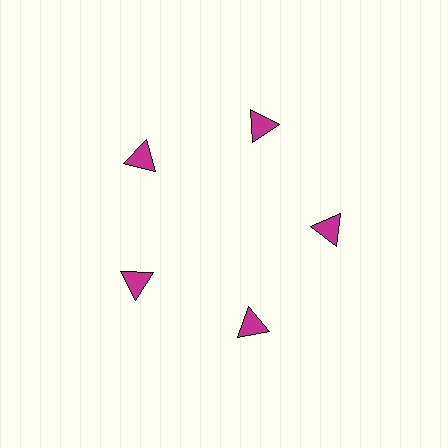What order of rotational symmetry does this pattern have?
This pattern has 5-fold rotational symmetry.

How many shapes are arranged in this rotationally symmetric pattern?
There are 5 shapes, arranged in 5 groups of 1.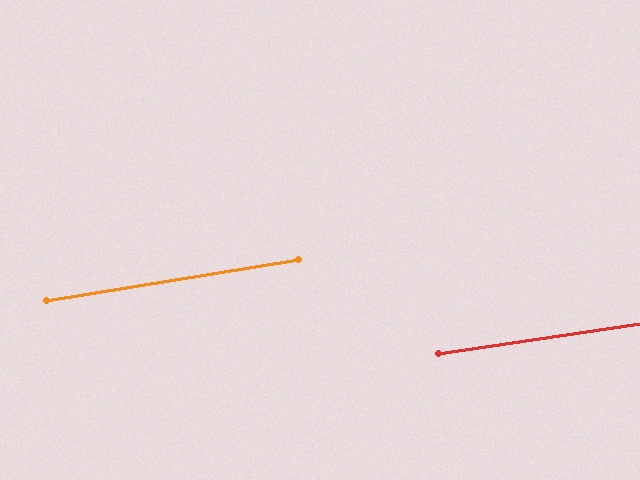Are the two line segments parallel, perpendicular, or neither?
Parallel — their directions differ by only 0.7°.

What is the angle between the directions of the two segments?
Approximately 1 degree.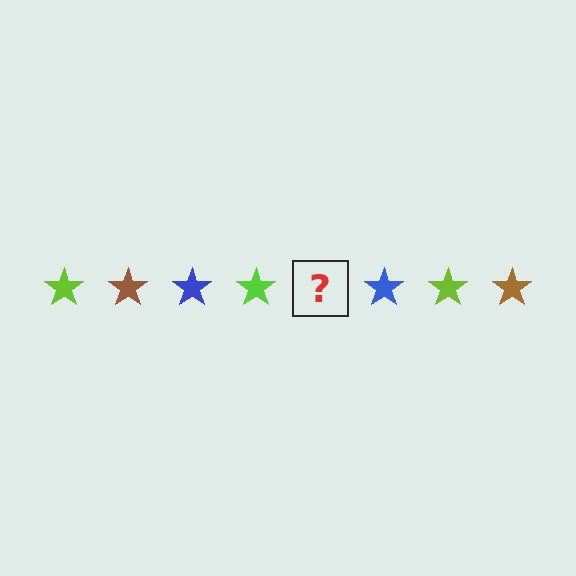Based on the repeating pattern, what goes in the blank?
The blank should be a brown star.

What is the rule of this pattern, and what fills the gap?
The rule is that the pattern cycles through lime, brown, blue stars. The gap should be filled with a brown star.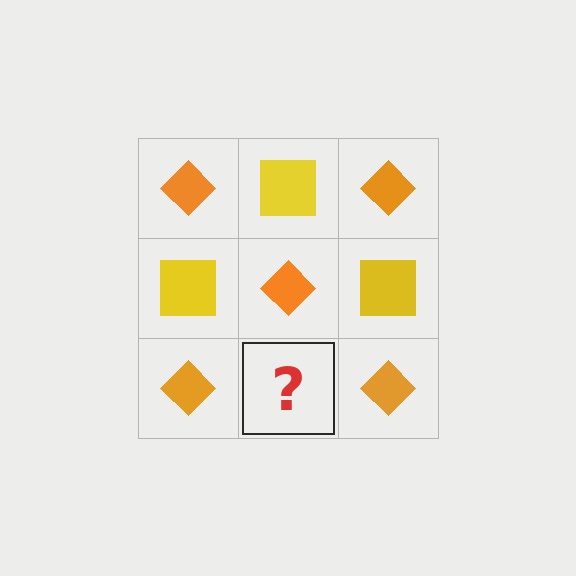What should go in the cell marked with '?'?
The missing cell should contain a yellow square.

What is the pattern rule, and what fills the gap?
The rule is that it alternates orange diamond and yellow square in a checkerboard pattern. The gap should be filled with a yellow square.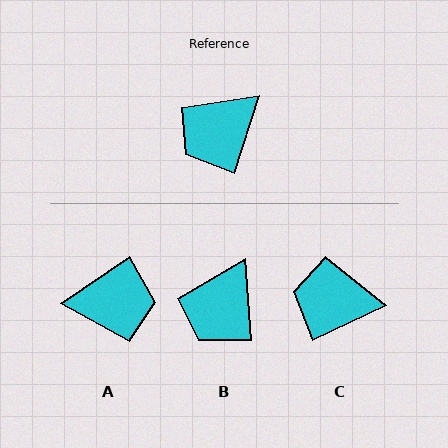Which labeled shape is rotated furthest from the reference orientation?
A, about 142 degrees away.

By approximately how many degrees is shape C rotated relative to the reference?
Approximately 47 degrees clockwise.